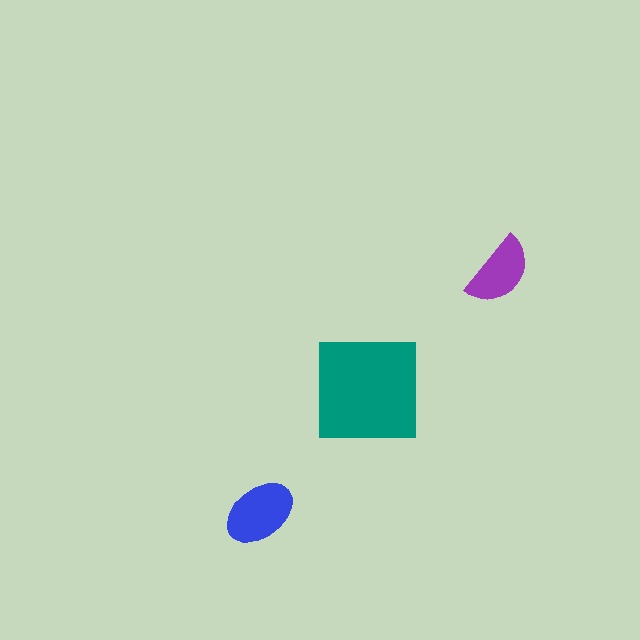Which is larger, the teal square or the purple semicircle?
The teal square.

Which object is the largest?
The teal square.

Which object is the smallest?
The purple semicircle.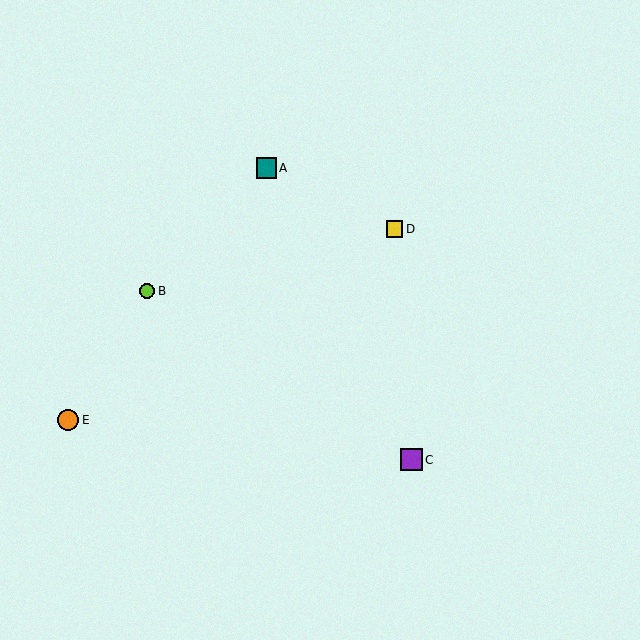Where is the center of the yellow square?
The center of the yellow square is at (394, 229).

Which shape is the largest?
The purple square (labeled C) is the largest.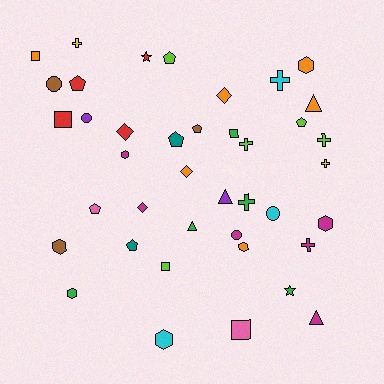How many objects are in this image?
There are 40 objects.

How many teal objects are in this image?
There are 2 teal objects.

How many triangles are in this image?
There are 4 triangles.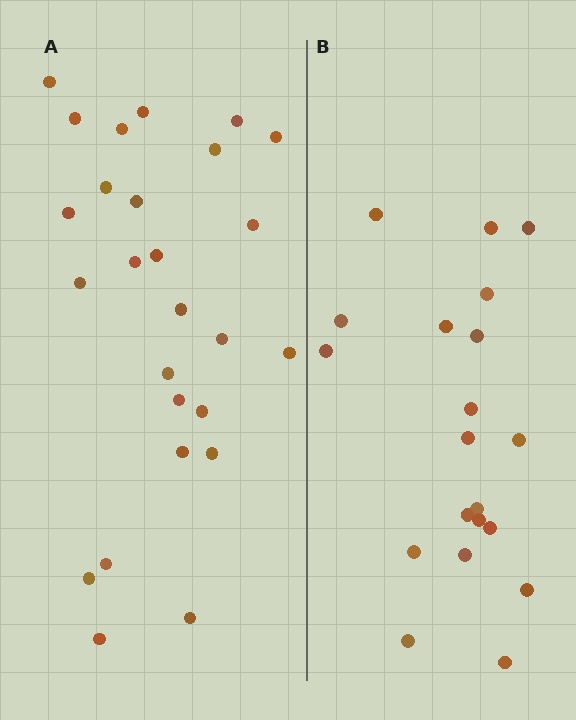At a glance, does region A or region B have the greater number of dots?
Region A (the left region) has more dots.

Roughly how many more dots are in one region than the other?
Region A has about 6 more dots than region B.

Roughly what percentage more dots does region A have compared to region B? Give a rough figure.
About 30% more.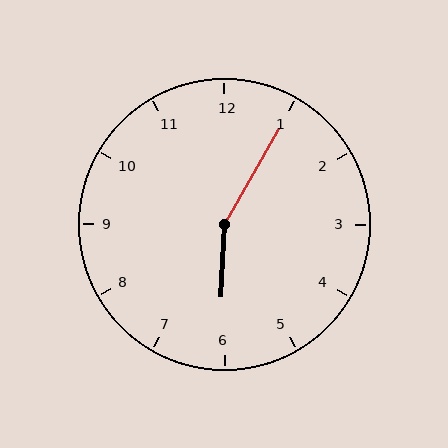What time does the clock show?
6:05.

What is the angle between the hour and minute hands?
Approximately 152 degrees.